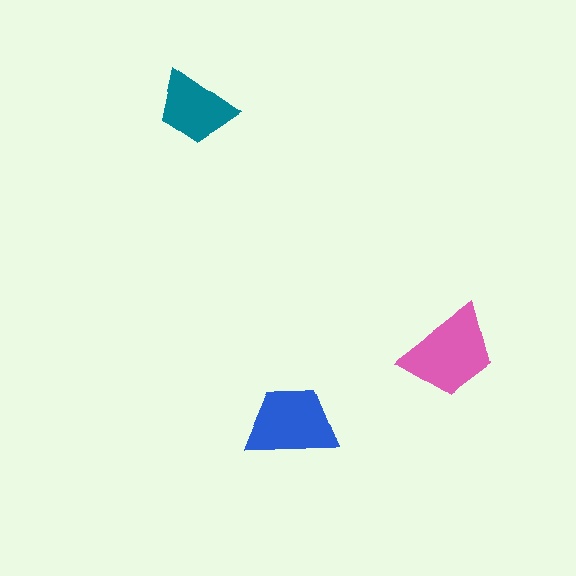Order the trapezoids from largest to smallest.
the pink one, the blue one, the teal one.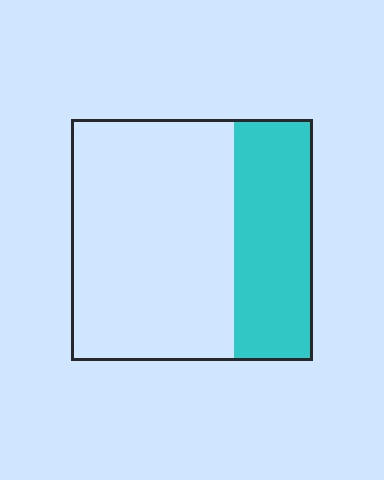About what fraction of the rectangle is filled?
About one third (1/3).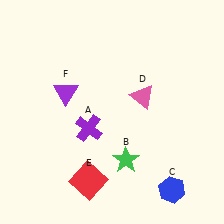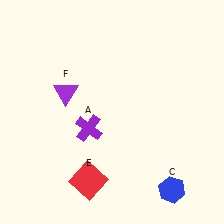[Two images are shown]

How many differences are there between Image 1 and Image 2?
There are 2 differences between the two images.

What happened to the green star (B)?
The green star (B) was removed in Image 2. It was in the bottom-right area of Image 1.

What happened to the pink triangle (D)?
The pink triangle (D) was removed in Image 2. It was in the top-right area of Image 1.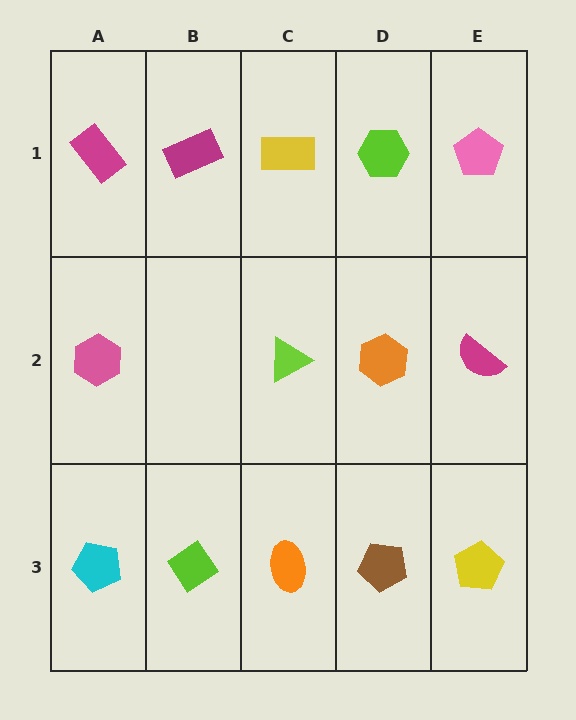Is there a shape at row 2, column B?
No, that cell is empty.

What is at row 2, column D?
An orange hexagon.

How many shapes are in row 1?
5 shapes.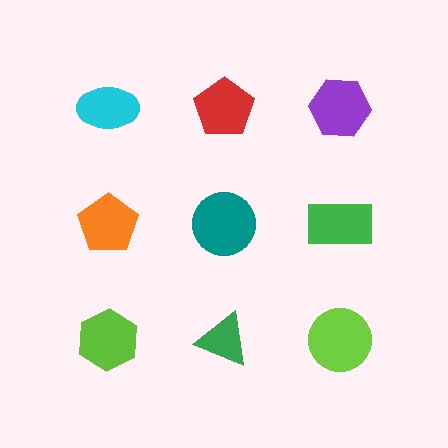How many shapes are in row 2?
3 shapes.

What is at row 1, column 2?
A red pentagon.